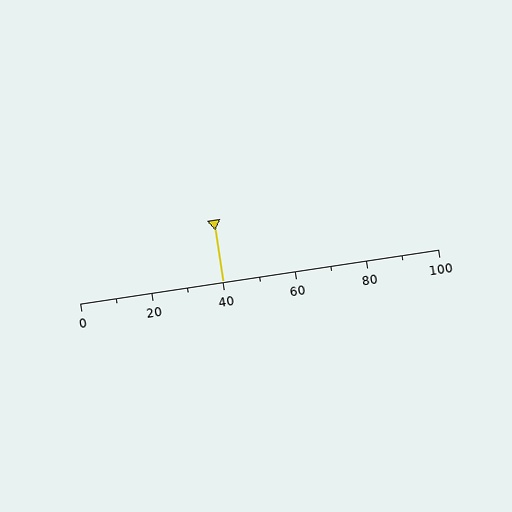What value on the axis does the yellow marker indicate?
The marker indicates approximately 40.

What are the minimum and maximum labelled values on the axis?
The axis runs from 0 to 100.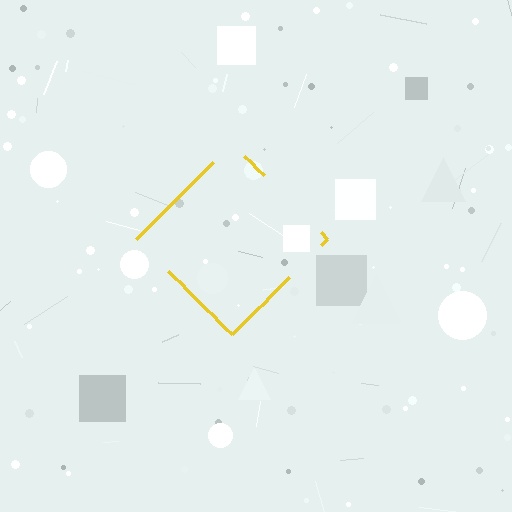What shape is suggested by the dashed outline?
The dashed outline suggests a diamond.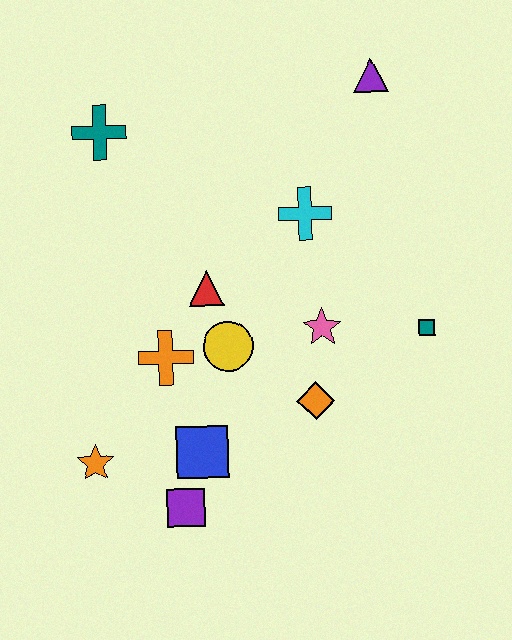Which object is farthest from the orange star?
The purple triangle is farthest from the orange star.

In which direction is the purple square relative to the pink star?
The purple square is below the pink star.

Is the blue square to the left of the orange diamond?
Yes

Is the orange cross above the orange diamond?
Yes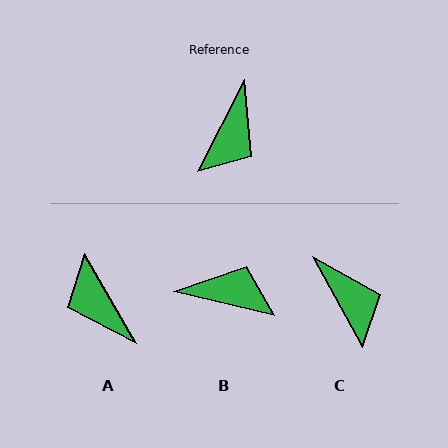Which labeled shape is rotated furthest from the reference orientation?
A, about 123 degrees away.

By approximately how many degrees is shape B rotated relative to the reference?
Approximately 103 degrees counter-clockwise.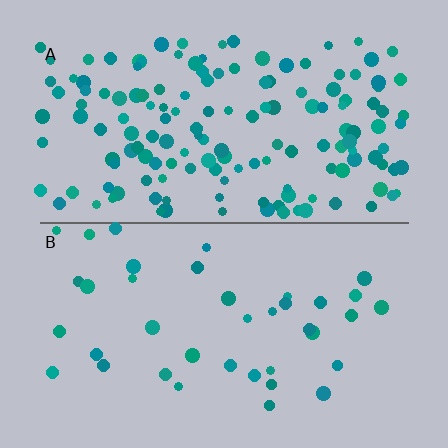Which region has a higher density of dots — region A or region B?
A (the top).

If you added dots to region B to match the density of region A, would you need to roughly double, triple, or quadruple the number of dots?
Approximately quadruple.